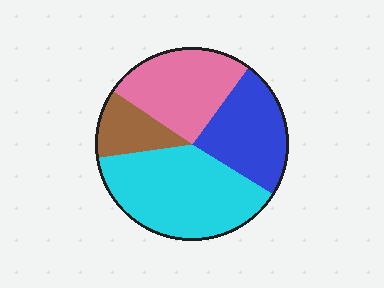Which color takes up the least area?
Brown, at roughly 10%.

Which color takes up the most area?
Cyan, at roughly 40%.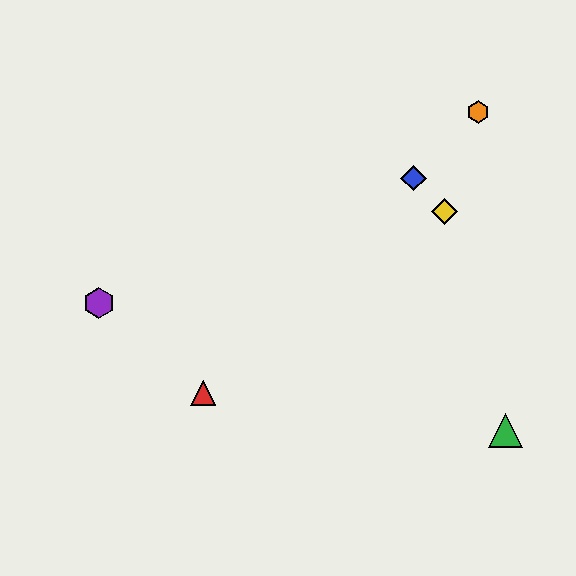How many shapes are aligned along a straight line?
3 shapes (the red triangle, the blue diamond, the orange hexagon) are aligned along a straight line.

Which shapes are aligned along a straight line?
The red triangle, the blue diamond, the orange hexagon are aligned along a straight line.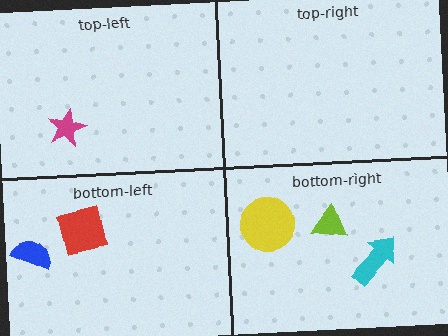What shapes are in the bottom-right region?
The yellow circle, the lime triangle, the cyan arrow.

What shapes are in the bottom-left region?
The red square, the blue semicircle.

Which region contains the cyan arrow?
The bottom-right region.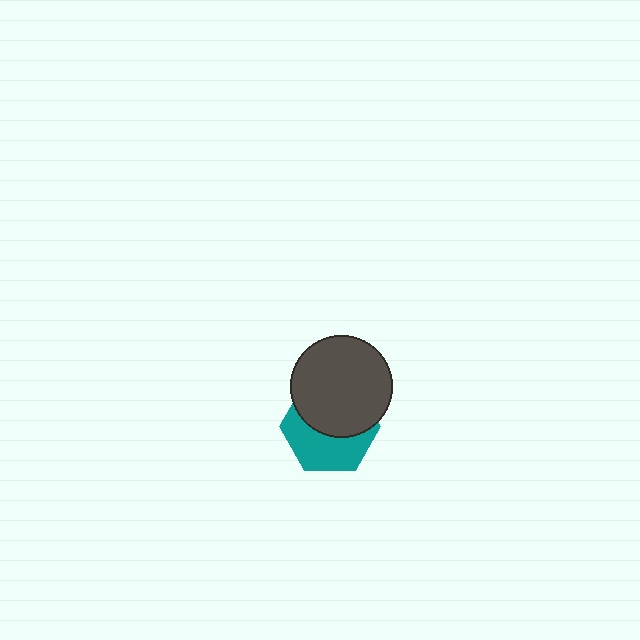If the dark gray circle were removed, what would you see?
You would see the complete teal hexagon.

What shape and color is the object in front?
The object in front is a dark gray circle.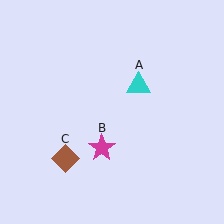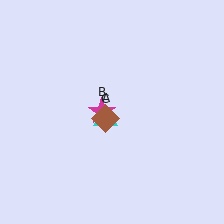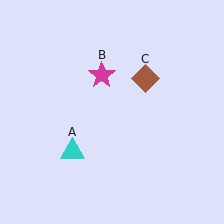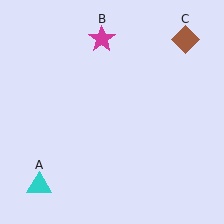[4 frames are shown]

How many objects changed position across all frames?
3 objects changed position: cyan triangle (object A), magenta star (object B), brown diamond (object C).